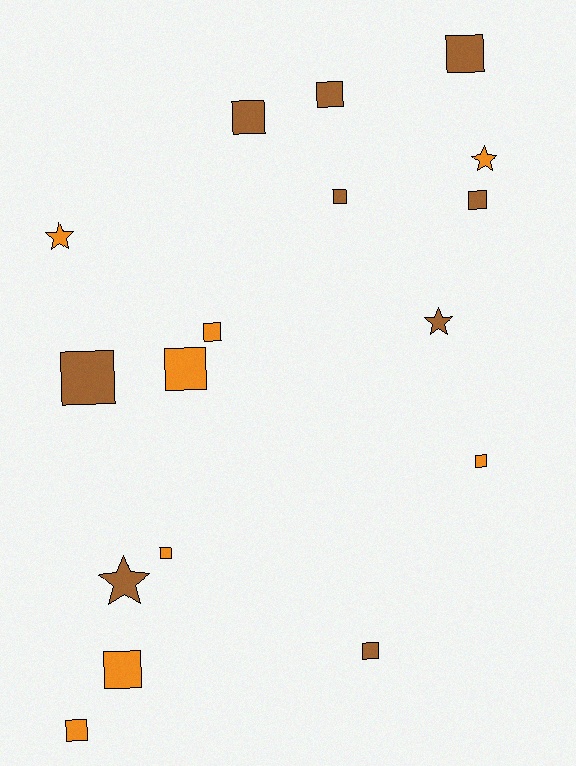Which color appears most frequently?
Brown, with 9 objects.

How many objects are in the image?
There are 17 objects.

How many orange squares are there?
There are 6 orange squares.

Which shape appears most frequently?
Square, with 13 objects.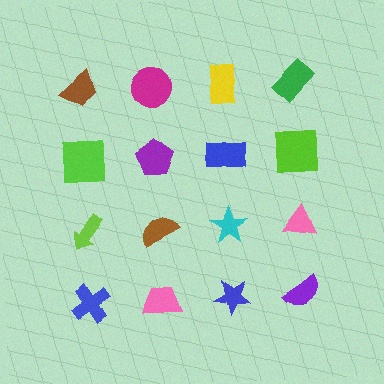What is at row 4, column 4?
A purple semicircle.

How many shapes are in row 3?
4 shapes.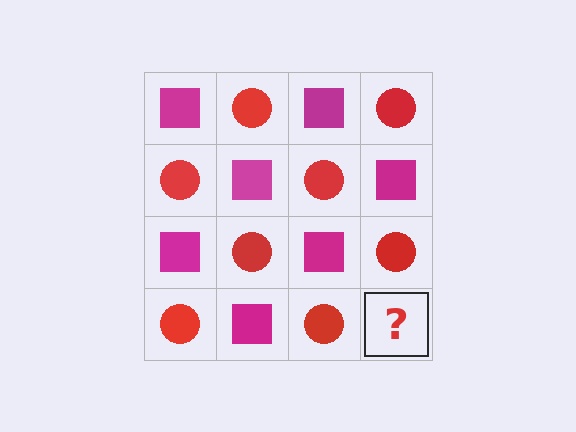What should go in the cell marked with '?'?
The missing cell should contain a magenta square.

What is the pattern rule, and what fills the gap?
The rule is that it alternates magenta square and red circle in a checkerboard pattern. The gap should be filled with a magenta square.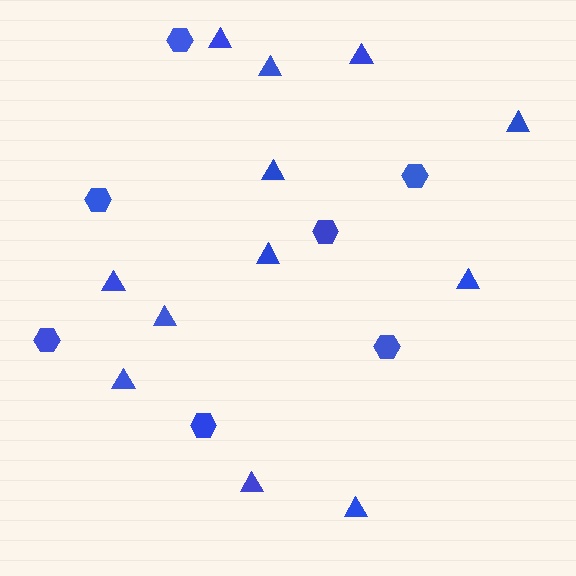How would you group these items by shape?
There are 2 groups: one group of triangles (12) and one group of hexagons (7).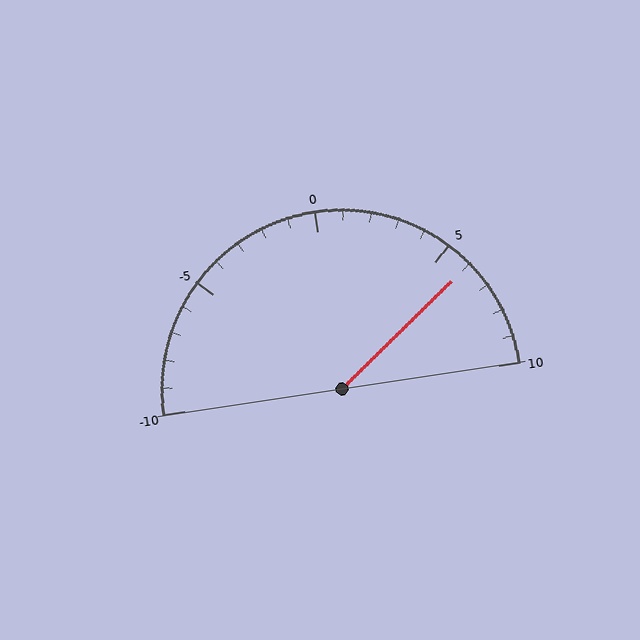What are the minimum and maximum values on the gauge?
The gauge ranges from -10 to 10.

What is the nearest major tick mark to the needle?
The nearest major tick mark is 5.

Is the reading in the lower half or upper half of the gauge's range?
The reading is in the upper half of the range (-10 to 10).